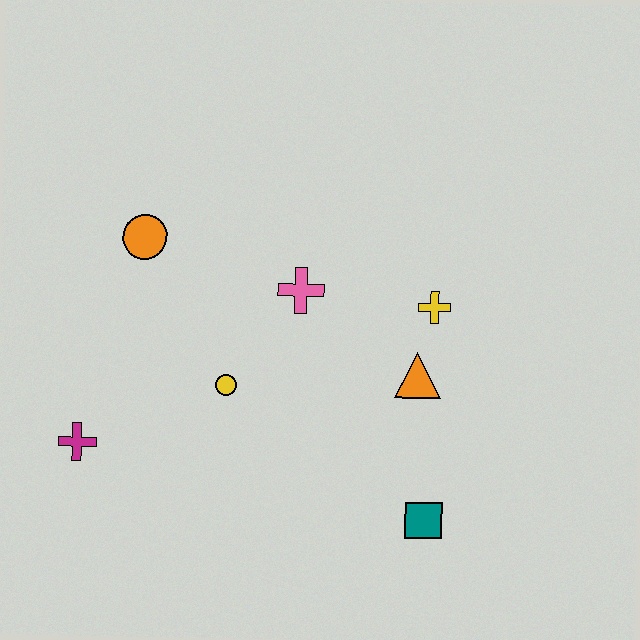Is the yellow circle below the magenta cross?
No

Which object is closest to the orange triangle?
The yellow cross is closest to the orange triangle.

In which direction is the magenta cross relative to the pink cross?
The magenta cross is to the left of the pink cross.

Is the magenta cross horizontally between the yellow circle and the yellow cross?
No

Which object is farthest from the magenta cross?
The yellow cross is farthest from the magenta cross.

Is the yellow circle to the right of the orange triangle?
No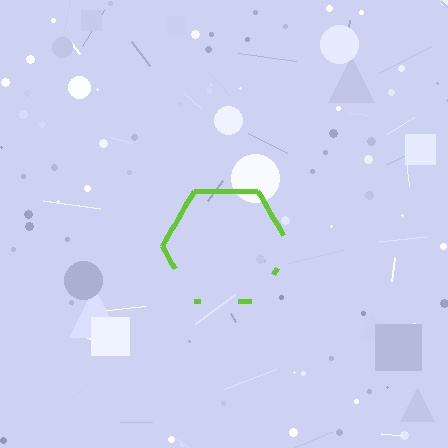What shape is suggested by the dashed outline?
The dashed outline suggests a hexagon.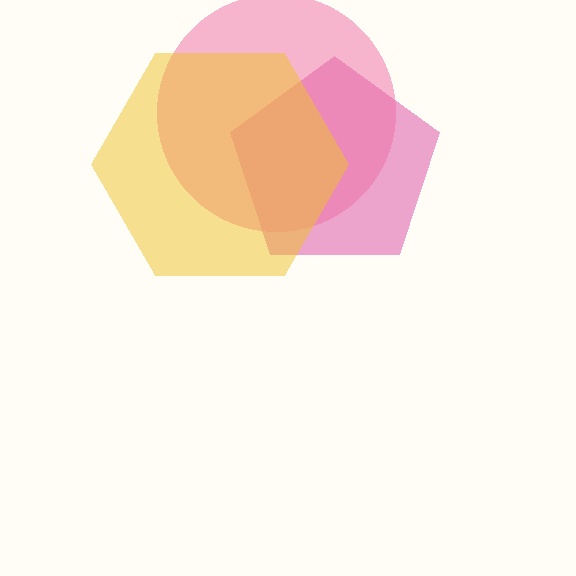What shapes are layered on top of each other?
The layered shapes are: a magenta pentagon, a pink circle, a yellow hexagon.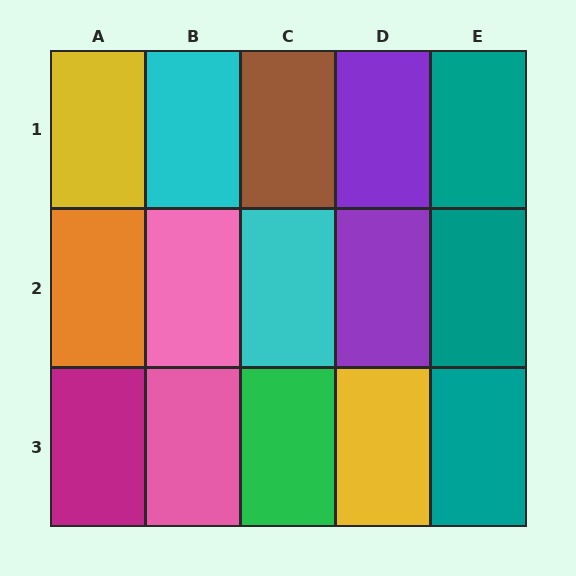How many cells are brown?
1 cell is brown.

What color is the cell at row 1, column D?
Purple.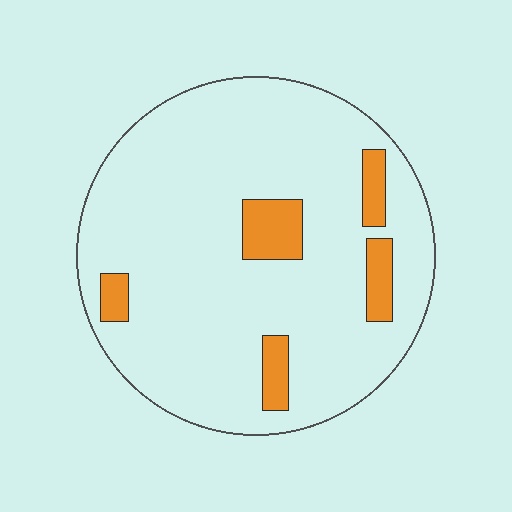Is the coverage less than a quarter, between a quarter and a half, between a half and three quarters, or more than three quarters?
Less than a quarter.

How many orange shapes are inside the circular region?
5.